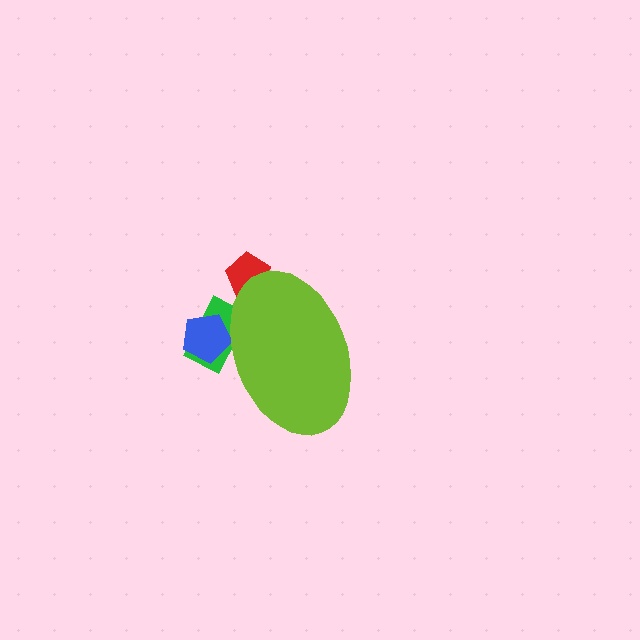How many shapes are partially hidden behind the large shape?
3 shapes are partially hidden.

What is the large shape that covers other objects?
A lime ellipse.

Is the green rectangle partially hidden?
Yes, the green rectangle is partially hidden behind the lime ellipse.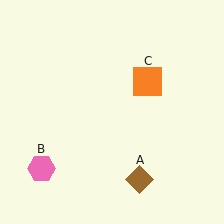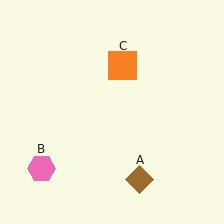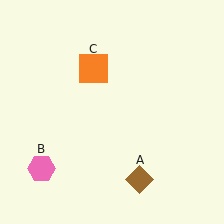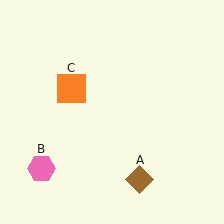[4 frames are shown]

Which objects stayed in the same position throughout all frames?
Brown diamond (object A) and pink hexagon (object B) remained stationary.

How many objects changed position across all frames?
1 object changed position: orange square (object C).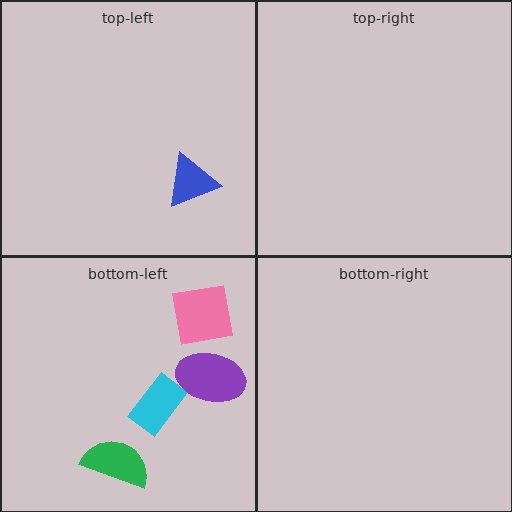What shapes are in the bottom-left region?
The pink square, the cyan rectangle, the green semicircle, the purple ellipse.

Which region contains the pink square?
The bottom-left region.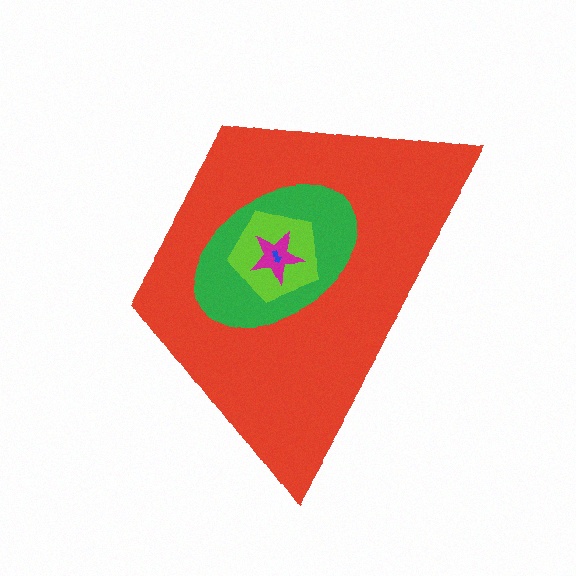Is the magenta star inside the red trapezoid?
Yes.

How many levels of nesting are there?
5.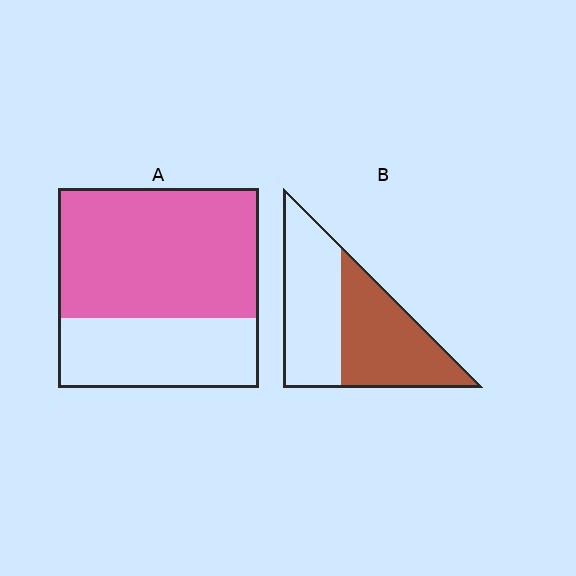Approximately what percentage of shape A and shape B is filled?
A is approximately 65% and B is approximately 50%.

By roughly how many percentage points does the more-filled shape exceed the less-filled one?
By roughly 15 percentage points (A over B).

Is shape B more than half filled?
Roughly half.